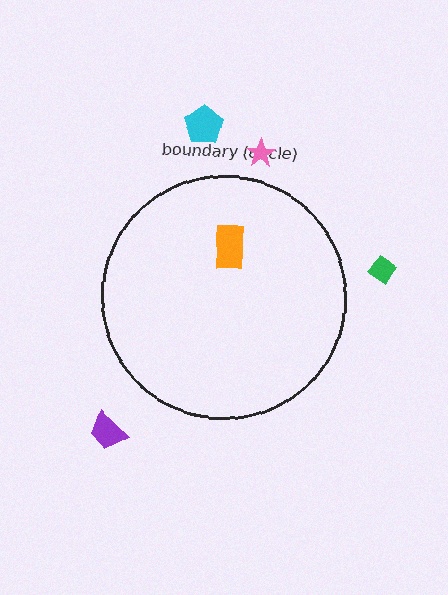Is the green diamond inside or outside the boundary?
Outside.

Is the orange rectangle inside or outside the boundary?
Inside.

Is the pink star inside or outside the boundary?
Outside.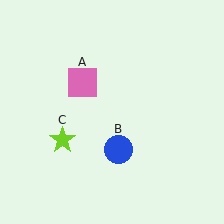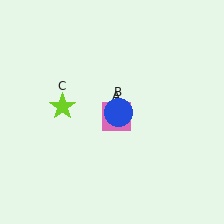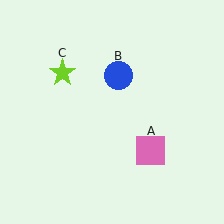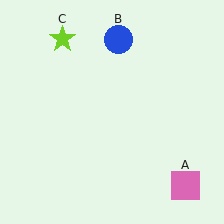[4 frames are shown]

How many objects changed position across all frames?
3 objects changed position: pink square (object A), blue circle (object B), lime star (object C).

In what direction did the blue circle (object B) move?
The blue circle (object B) moved up.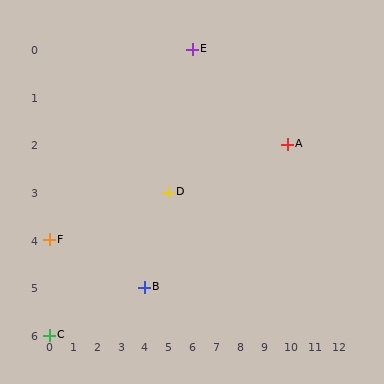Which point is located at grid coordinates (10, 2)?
Point A is at (10, 2).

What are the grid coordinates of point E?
Point E is at grid coordinates (6, 0).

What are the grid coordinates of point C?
Point C is at grid coordinates (0, 6).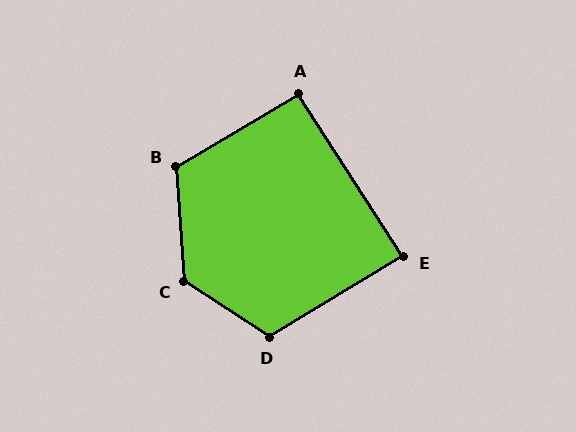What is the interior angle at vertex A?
Approximately 92 degrees (approximately right).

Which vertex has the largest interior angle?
C, at approximately 127 degrees.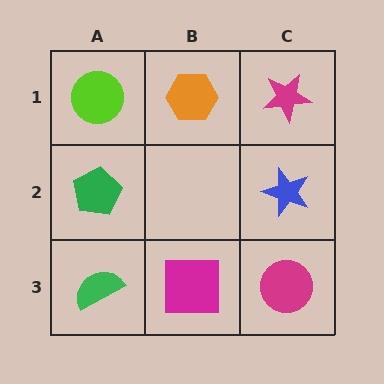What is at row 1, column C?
A magenta star.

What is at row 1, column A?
A lime circle.